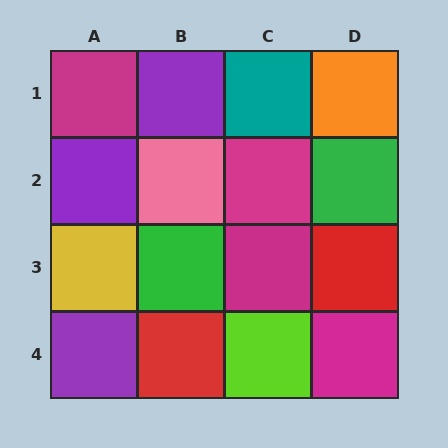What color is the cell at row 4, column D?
Magenta.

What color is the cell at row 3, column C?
Magenta.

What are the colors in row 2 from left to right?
Purple, pink, magenta, green.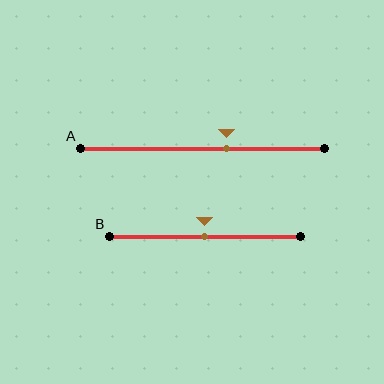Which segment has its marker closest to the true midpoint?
Segment B has its marker closest to the true midpoint.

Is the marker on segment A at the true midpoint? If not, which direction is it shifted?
No, the marker on segment A is shifted to the right by about 10% of the segment length.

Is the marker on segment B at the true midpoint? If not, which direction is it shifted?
Yes, the marker on segment B is at the true midpoint.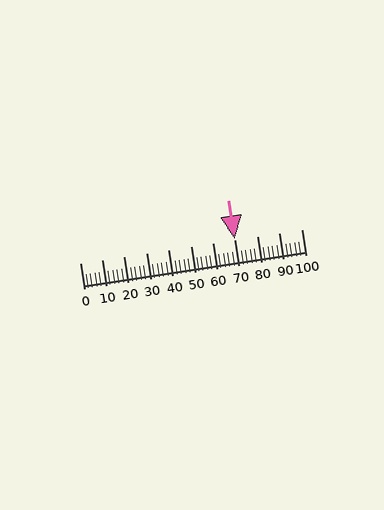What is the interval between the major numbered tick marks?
The major tick marks are spaced 10 units apart.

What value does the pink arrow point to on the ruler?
The pink arrow points to approximately 70.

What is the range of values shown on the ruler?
The ruler shows values from 0 to 100.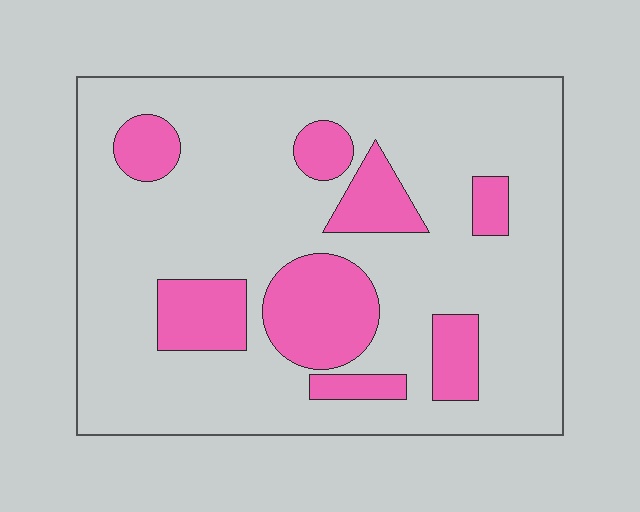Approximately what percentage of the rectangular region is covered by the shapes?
Approximately 20%.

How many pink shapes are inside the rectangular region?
8.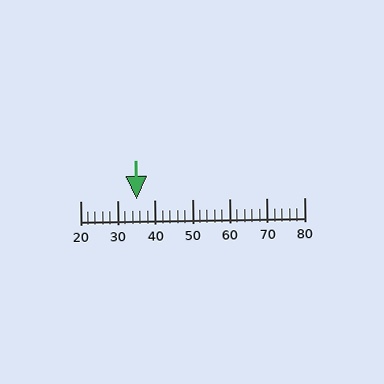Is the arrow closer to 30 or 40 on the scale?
The arrow is closer to 40.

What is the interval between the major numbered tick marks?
The major tick marks are spaced 10 units apart.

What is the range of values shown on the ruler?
The ruler shows values from 20 to 80.